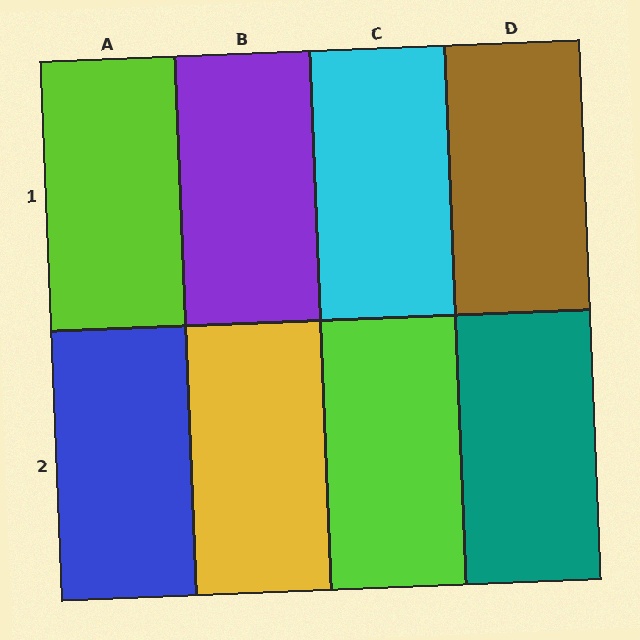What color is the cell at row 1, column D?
Brown.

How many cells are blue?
1 cell is blue.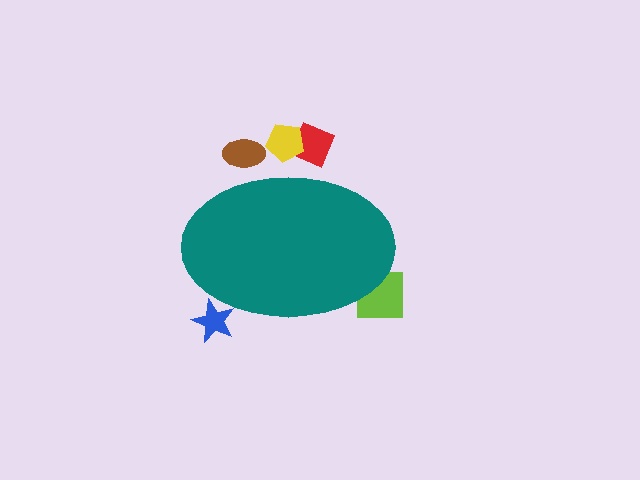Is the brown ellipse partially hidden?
Yes, the brown ellipse is partially hidden behind the teal ellipse.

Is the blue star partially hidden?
Yes, the blue star is partially hidden behind the teal ellipse.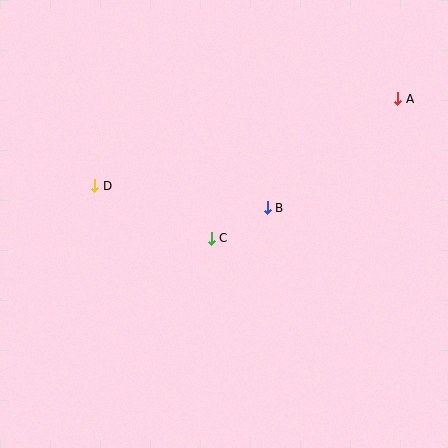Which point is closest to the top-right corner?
Point A is closest to the top-right corner.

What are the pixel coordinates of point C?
Point C is at (211, 238).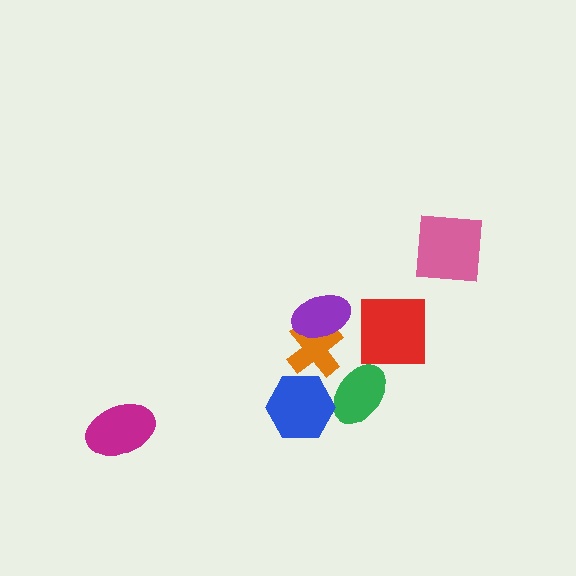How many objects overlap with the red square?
0 objects overlap with the red square.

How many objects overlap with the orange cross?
1 object overlaps with the orange cross.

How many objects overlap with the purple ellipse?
1 object overlaps with the purple ellipse.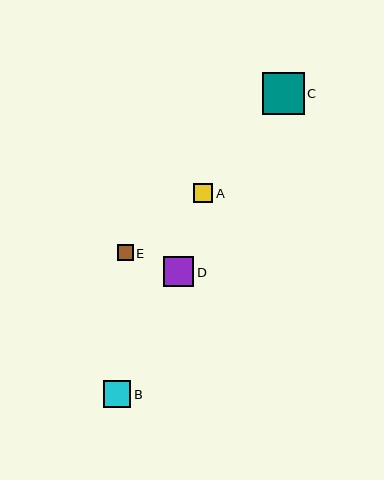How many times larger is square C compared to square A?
Square C is approximately 2.2 times the size of square A.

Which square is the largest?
Square C is the largest with a size of approximately 42 pixels.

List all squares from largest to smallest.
From largest to smallest: C, D, B, A, E.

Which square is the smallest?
Square E is the smallest with a size of approximately 15 pixels.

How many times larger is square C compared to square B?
Square C is approximately 1.6 times the size of square B.